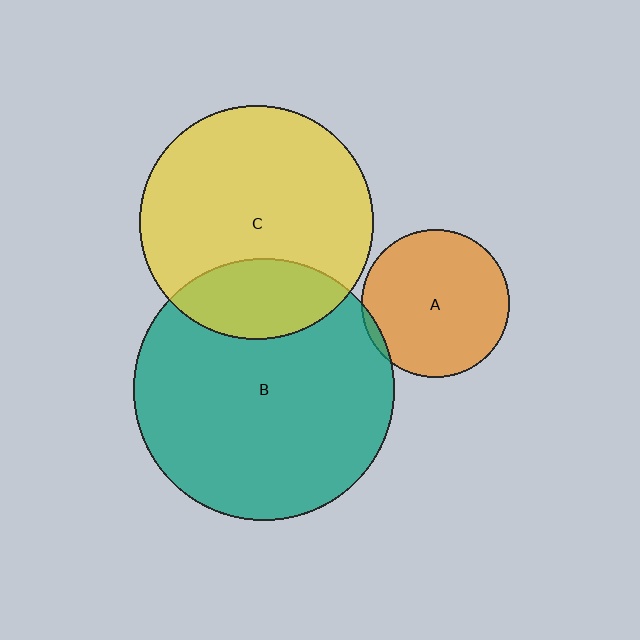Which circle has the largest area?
Circle B (teal).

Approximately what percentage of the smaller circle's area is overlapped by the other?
Approximately 5%.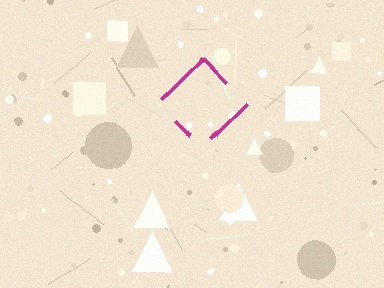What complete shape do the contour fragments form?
The contour fragments form a diamond.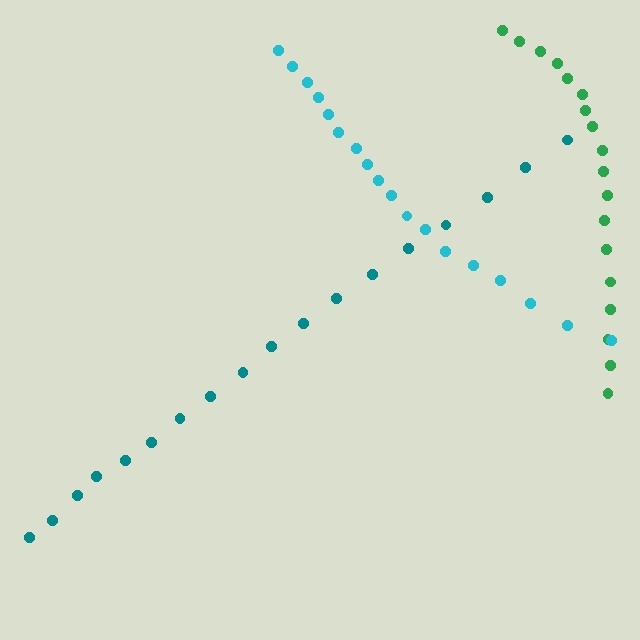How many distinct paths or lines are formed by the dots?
There are 3 distinct paths.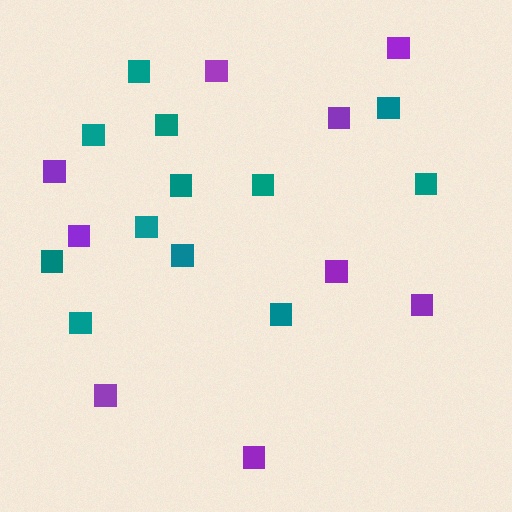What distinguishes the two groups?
There are 2 groups: one group of purple squares (9) and one group of teal squares (12).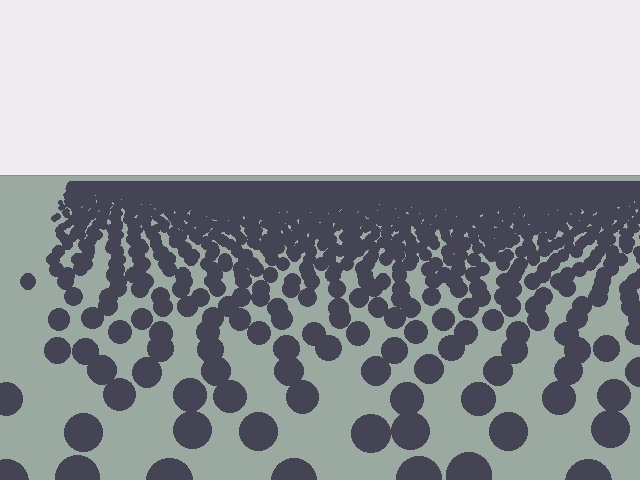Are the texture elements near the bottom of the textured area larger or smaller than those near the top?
Larger. Near the bottom, elements are closer to the viewer and appear at a bigger on-screen size.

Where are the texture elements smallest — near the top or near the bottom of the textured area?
Near the top.